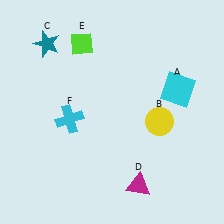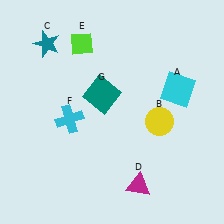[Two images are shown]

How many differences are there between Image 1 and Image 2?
There is 1 difference between the two images.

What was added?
A teal square (G) was added in Image 2.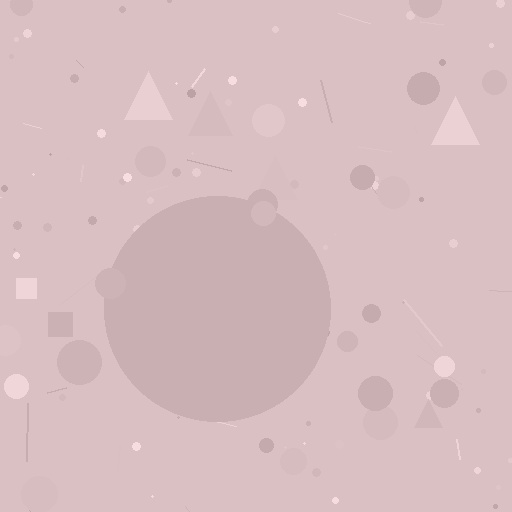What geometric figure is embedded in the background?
A circle is embedded in the background.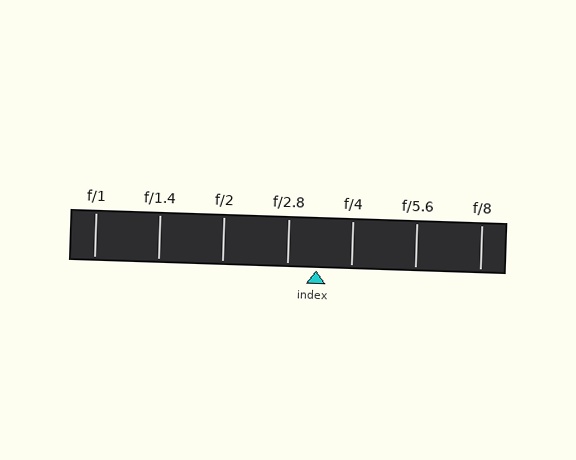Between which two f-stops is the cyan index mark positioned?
The index mark is between f/2.8 and f/4.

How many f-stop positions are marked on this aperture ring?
There are 7 f-stop positions marked.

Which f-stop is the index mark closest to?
The index mark is closest to f/2.8.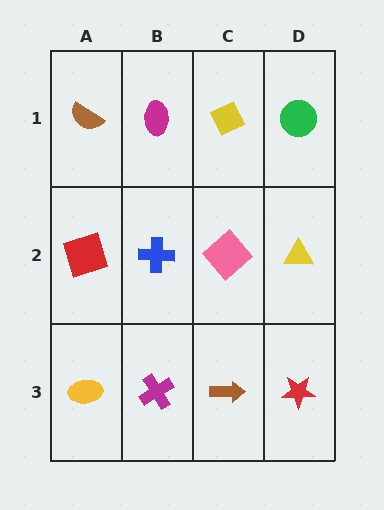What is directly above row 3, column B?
A blue cross.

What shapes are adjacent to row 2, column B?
A magenta ellipse (row 1, column B), a magenta cross (row 3, column B), a red square (row 2, column A), a pink diamond (row 2, column C).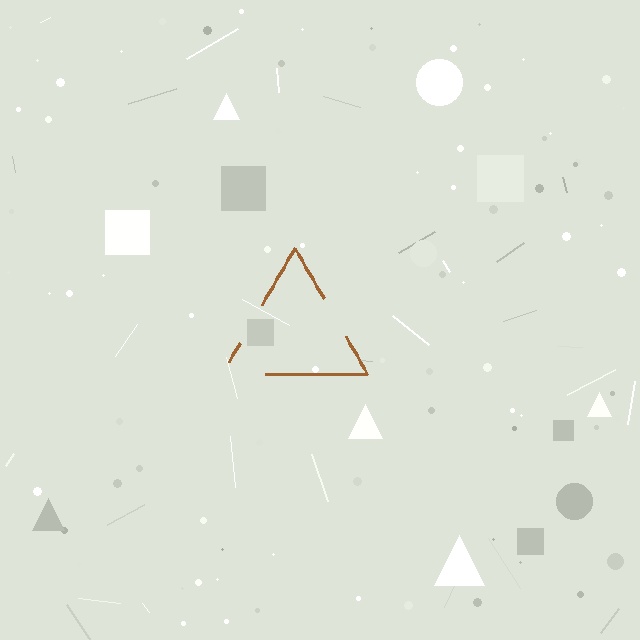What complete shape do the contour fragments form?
The contour fragments form a triangle.